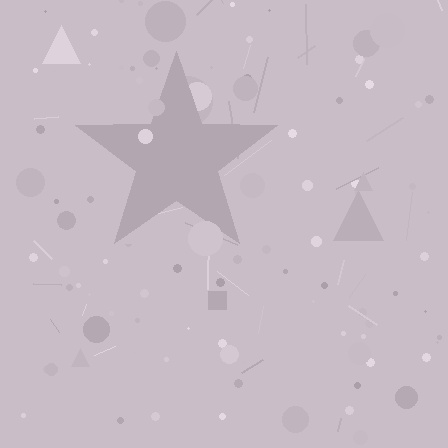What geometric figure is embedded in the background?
A star is embedded in the background.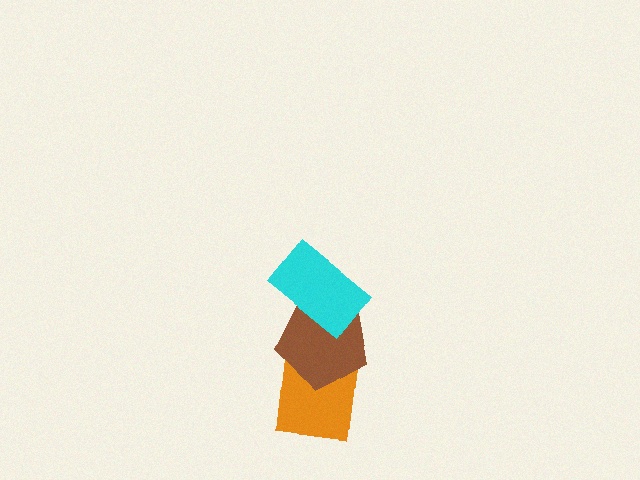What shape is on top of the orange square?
The brown pentagon is on top of the orange square.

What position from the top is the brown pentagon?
The brown pentagon is 2nd from the top.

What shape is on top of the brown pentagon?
The cyan rectangle is on top of the brown pentagon.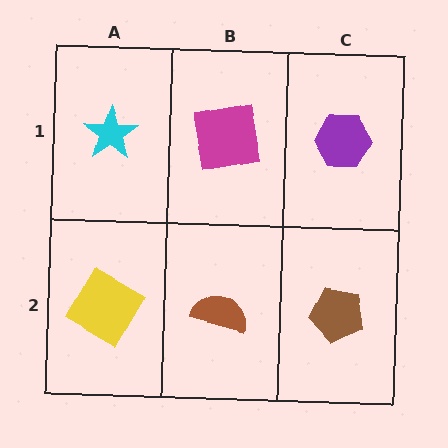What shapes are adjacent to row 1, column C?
A brown pentagon (row 2, column C), a magenta square (row 1, column B).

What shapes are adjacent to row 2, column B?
A magenta square (row 1, column B), a yellow diamond (row 2, column A), a brown pentagon (row 2, column C).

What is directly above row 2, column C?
A purple hexagon.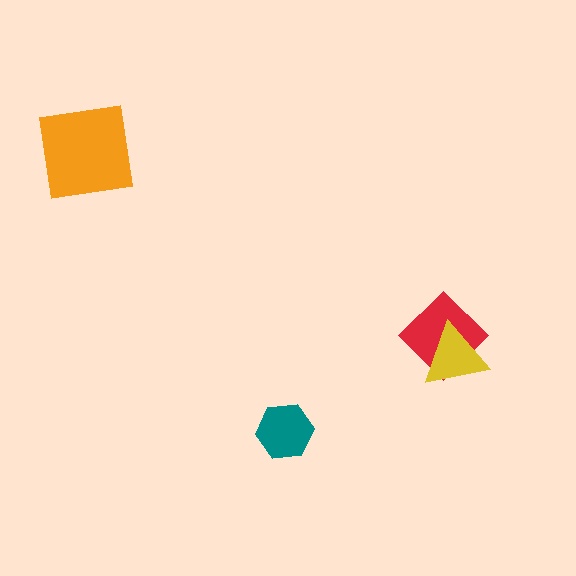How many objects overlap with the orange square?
0 objects overlap with the orange square.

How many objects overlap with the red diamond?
1 object overlaps with the red diamond.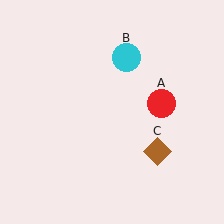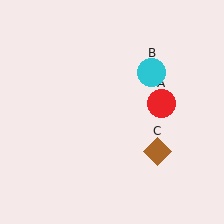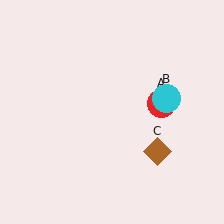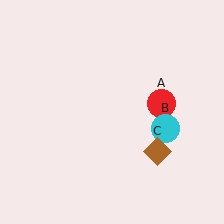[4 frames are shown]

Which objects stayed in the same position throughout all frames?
Red circle (object A) and brown diamond (object C) remained stationary.